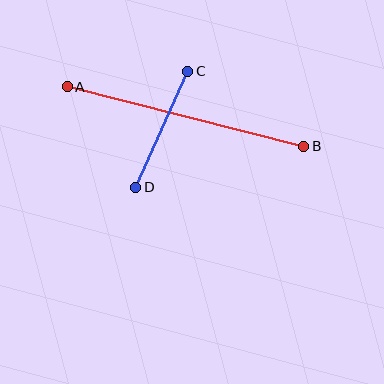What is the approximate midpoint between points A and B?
The midpoint is at approximately (186, 117) pixels.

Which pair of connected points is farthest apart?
Points A and B are farthest apart.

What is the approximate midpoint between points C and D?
The midpoint is at approximately (162, 129) pixels.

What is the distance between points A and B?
The distance is approximately 244 pixels.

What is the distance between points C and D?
The distance is approximately 127 pixels.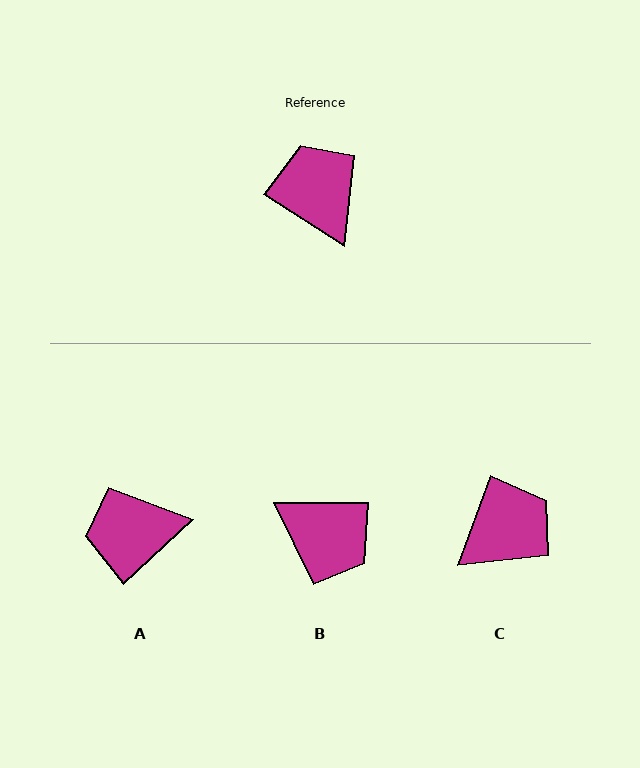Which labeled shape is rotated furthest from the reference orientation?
B, about 147 degrees away.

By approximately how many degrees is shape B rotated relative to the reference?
Approximately 147 degrees clockwise.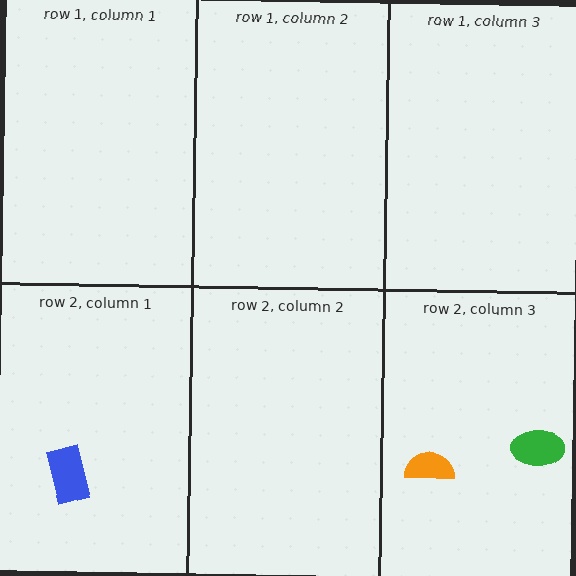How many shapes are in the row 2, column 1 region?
1.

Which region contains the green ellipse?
The row 2, column 3 region.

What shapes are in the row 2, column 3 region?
The green ellipse, the orange semicircle.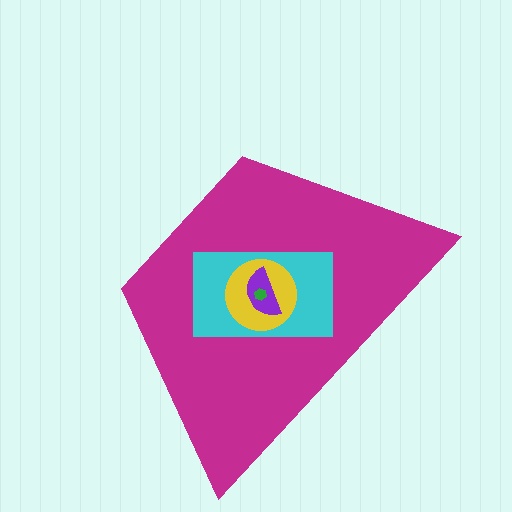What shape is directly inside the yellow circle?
The purple semicircle.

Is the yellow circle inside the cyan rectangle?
Yes.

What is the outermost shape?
The magenta trapezoid.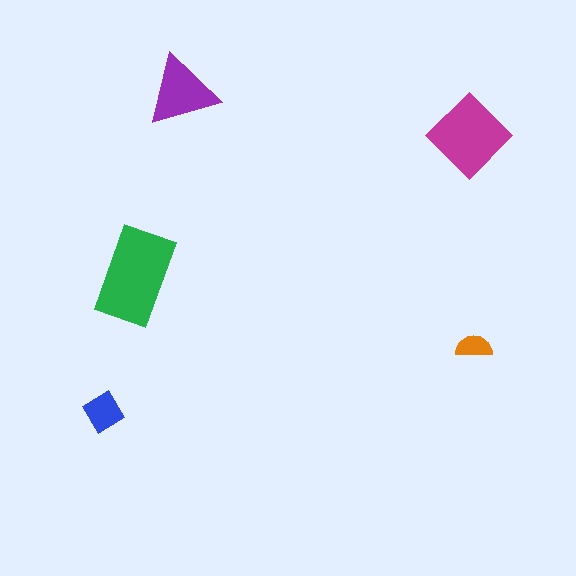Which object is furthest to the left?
The blue diamond is leftmost.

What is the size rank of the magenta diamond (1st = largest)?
2nd.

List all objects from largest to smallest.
The green rectangle, the magenta diamond, the purple triangle, the blue diamond, the orange semicircle.